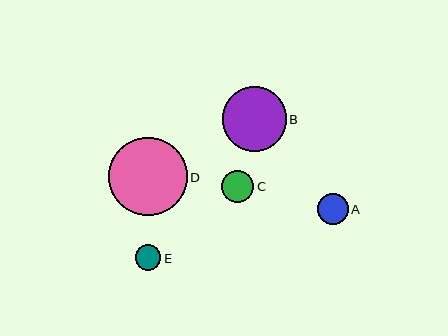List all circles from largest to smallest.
From largest to smallest: D, B, C, A, E.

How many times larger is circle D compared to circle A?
Circle D is approximately 2.6 times the size of circle A.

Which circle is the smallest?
Circle E is the smallest with a size of approximately 25 pixels.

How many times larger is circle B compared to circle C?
Circle B is approximately 2.0 times the size of circle C.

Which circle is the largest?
Circle D is the largest with a size of approximately 79 pixels.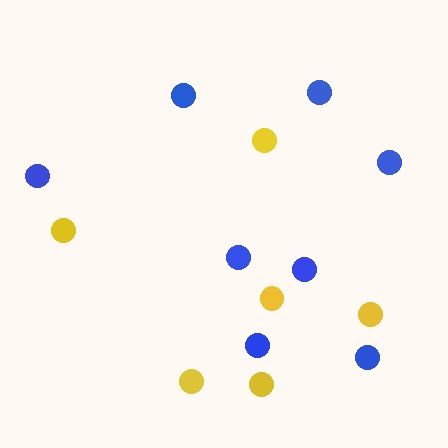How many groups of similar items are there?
There are 2 groups: one group of yellow circles (6) and one group of blue circles (8).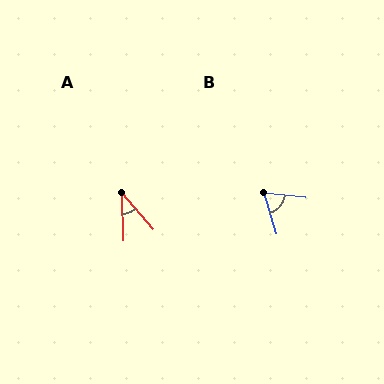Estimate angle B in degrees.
Approximately 67 degrees.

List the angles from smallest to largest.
A (38°), B (67°).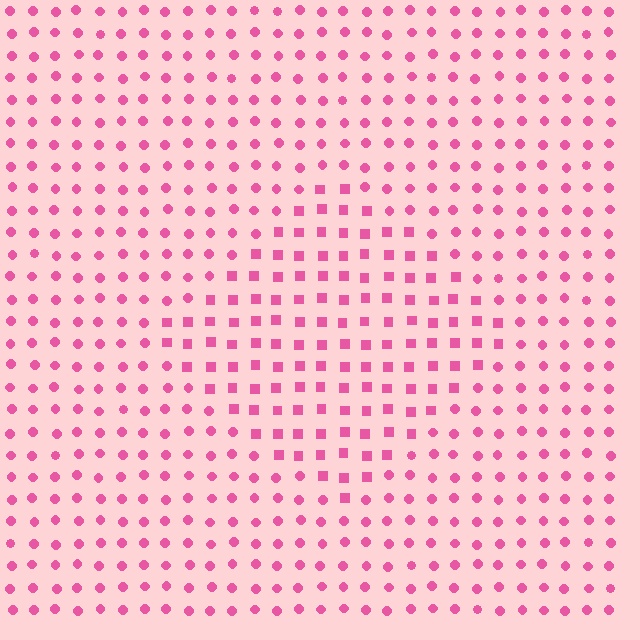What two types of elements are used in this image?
The image uses squares inside the diamond region and circles outside it.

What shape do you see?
I see a diamond.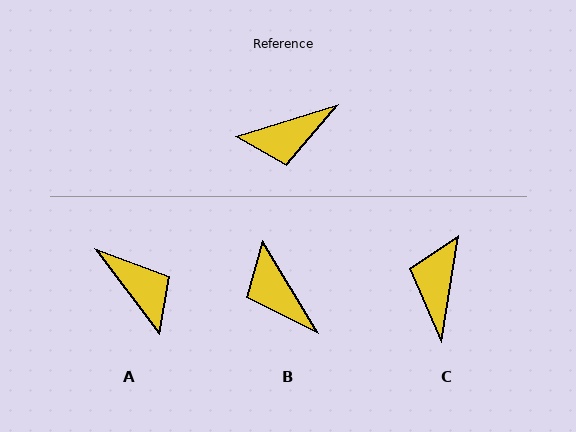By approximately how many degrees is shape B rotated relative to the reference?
Approximately 76 degrees clockwise.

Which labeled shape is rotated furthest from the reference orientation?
C, about 116 degrees away.